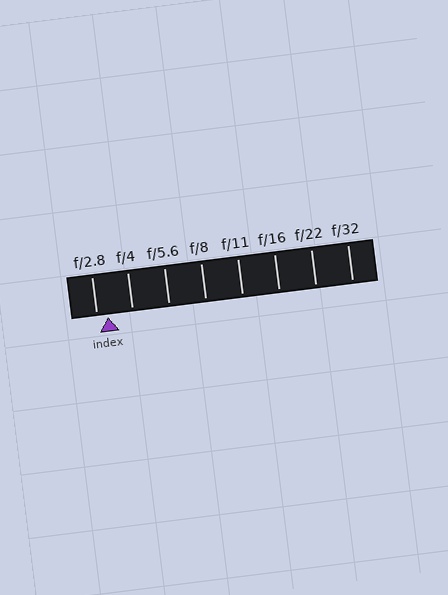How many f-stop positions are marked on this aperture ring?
There are 8 f-stop positions marked.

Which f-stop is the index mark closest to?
The index mark is closest to f/2.8.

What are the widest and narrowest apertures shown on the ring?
The widest aperture shown is f/2.8 and the narrowest is f/32.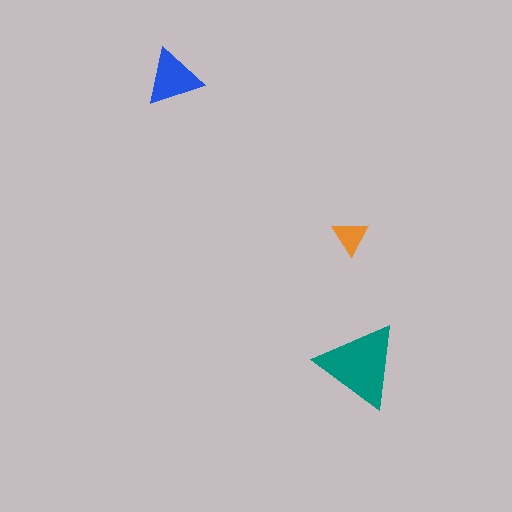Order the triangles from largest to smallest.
the teal one, the blue one, the orange one.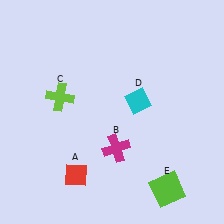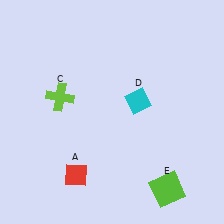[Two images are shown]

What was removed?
The magenta cross (B) was removed in Image 2.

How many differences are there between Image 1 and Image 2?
There is 1 difference between the two images.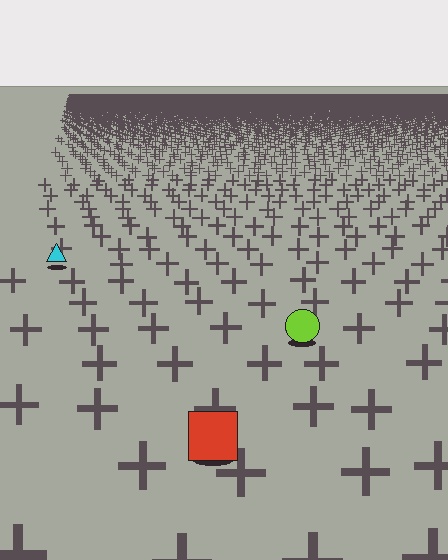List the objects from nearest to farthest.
From nearest to farthest: the red square, the lime circle, the cyan triangle.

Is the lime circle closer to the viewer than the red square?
No. The red square is closer — you can tell from the texture gradient: the ground texture is coarser near it.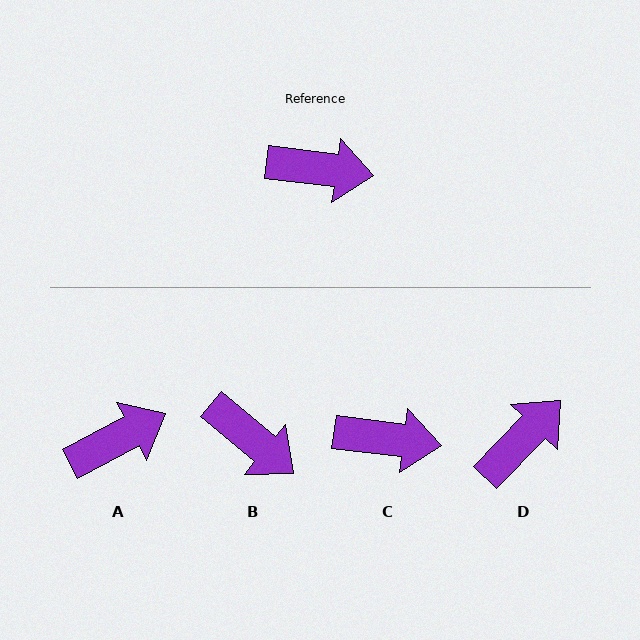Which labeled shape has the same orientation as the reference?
C.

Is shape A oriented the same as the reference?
No, it is off by about 35 degrees.